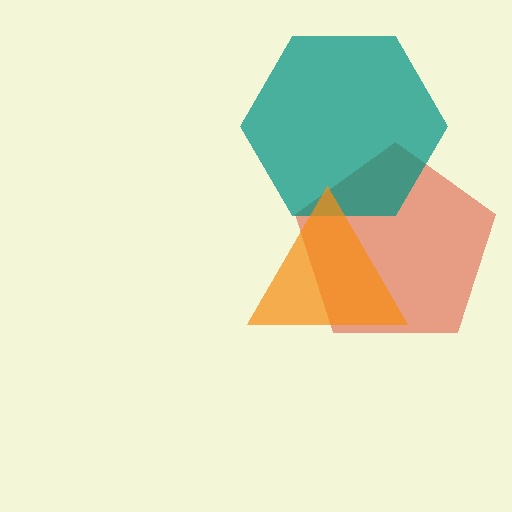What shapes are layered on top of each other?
The layered shapes are: a red pentagon, a teal hexagon, an orange triangle.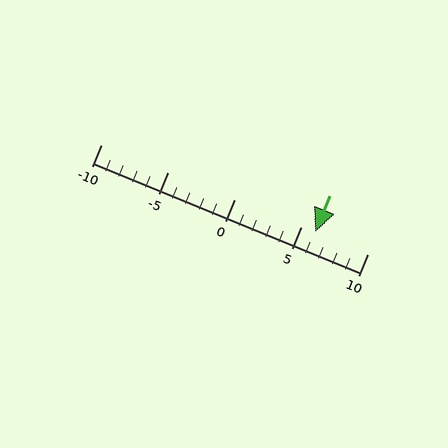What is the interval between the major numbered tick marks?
The major tick marks are spaced 5 units apart.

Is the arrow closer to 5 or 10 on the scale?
The arrow is closer to 5.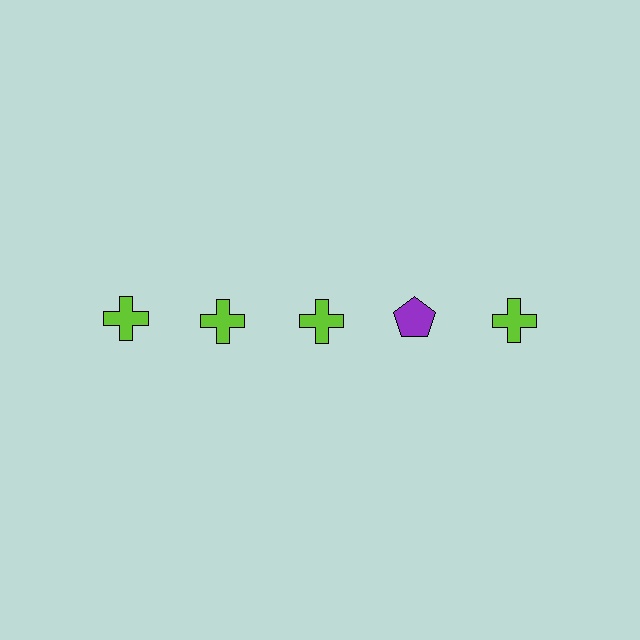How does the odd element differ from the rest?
It differs in both color (purple instead of lime) and shape (pentagon instead of cross).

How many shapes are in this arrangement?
There are 5 shapes arranged in a grid pattern.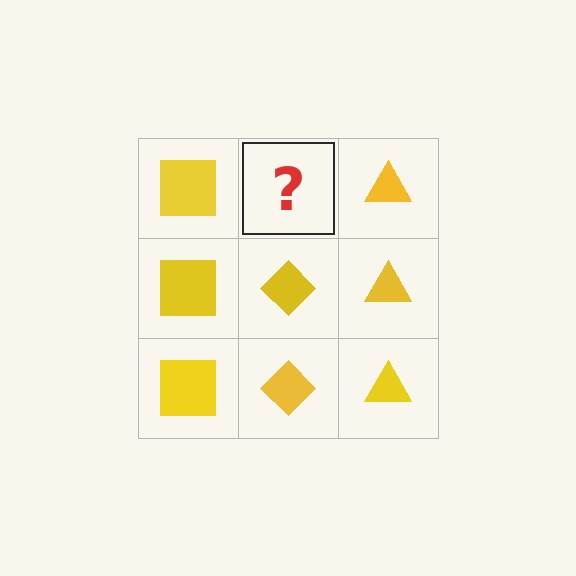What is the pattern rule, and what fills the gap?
The rule is that each column has a consistent shape. The gap should be filled with a yellow diamond.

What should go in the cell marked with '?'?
The missing cell should contain a yellow diamond.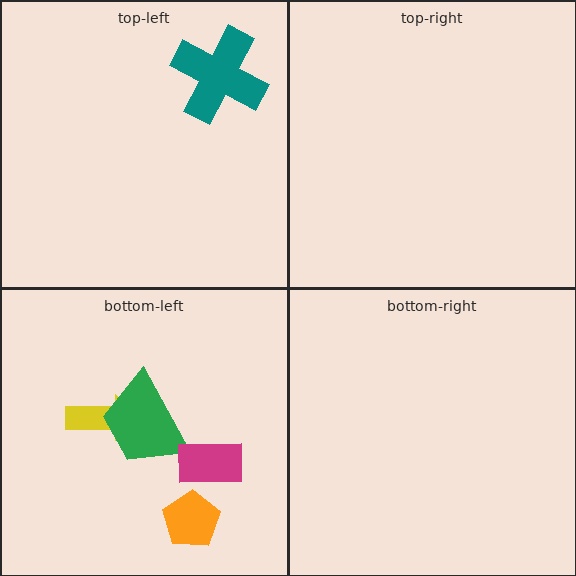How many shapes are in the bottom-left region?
4.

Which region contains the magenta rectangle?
The bottom-left region.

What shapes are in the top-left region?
The teal cross.